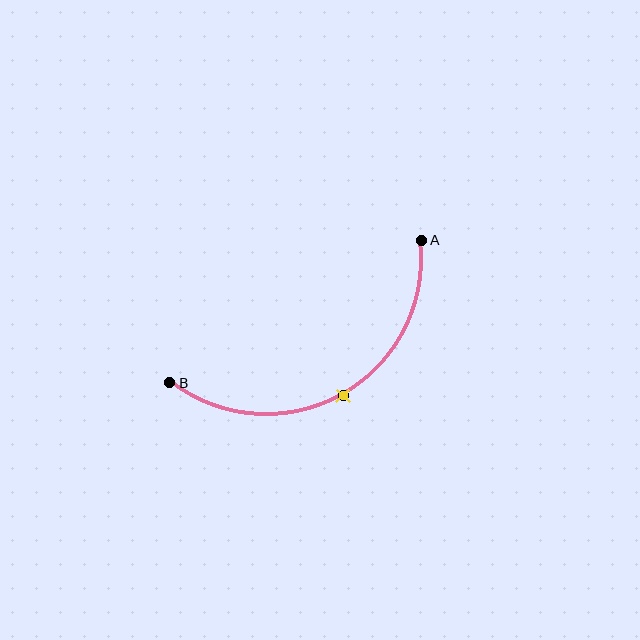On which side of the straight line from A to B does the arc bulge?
The arc bulges below the straight line connecting A and B.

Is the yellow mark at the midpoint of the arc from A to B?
Yes. The yellow mark lies on the arc at equal arc-length from both A and B — it is the arc midpoint.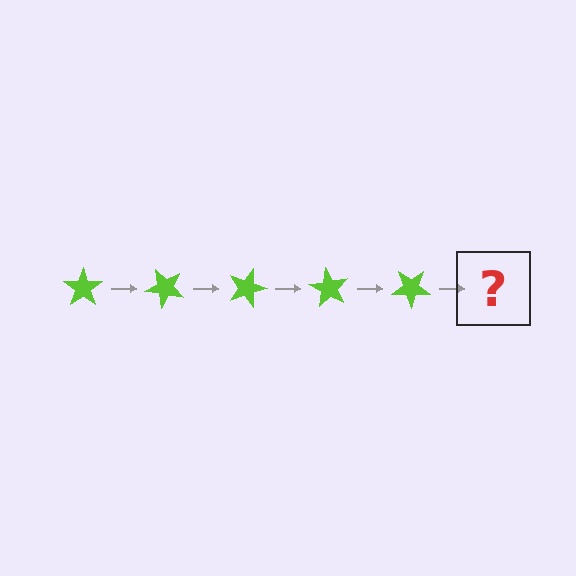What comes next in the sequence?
The next element should be a lime star rotated 225 degrees.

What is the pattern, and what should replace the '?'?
The pattern is that the star rotates 45 degrees each step. The '?' should be a lime star rotated 225 degrees.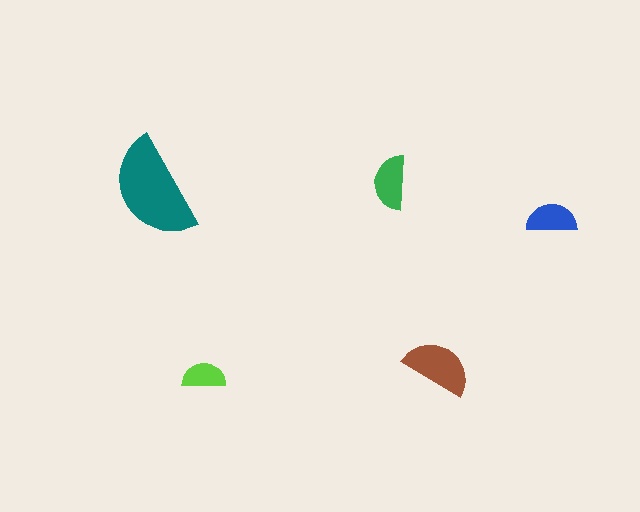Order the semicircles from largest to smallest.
the teal one, the brown one, the green one, the blue one, the lime one.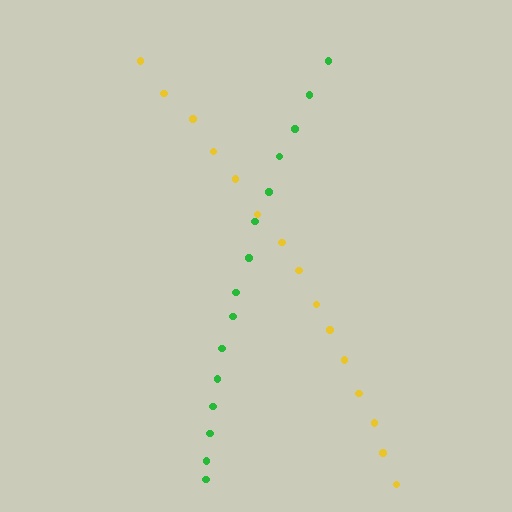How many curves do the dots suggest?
There are 2 distinct paths.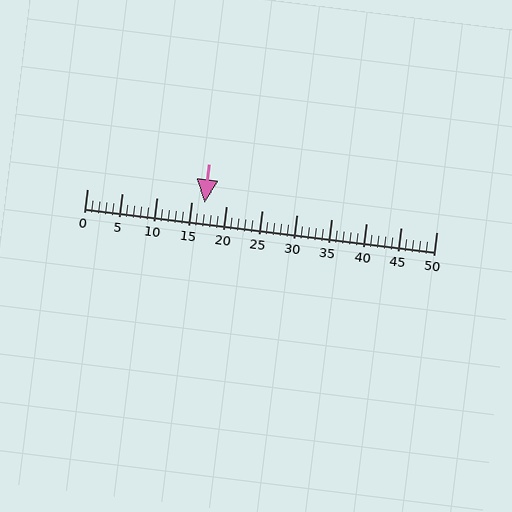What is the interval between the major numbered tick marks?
The major tick marks are spaced 5 units apart.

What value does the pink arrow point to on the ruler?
The pink arrow points to approximately 17.